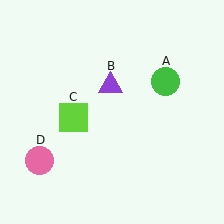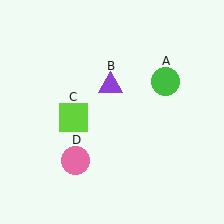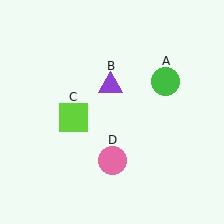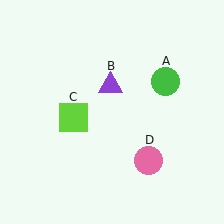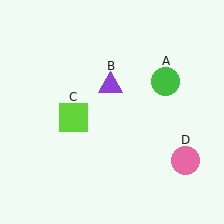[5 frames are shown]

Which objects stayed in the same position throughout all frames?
Green circle (object A) and purple triangle (object B) and lime square (object C) remained stationary.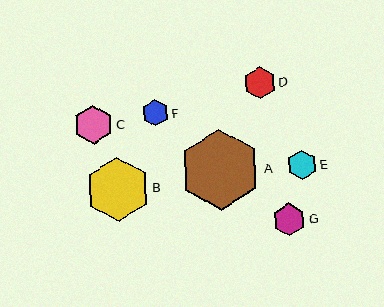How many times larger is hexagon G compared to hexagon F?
Hexagon G is approximately 1.2 times the size of hexagon F.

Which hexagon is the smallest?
Hexagon F is the smallest with a size of approximately 27 pixels.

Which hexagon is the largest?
Hexagon A is the largest with a size of approximately 80 pixels.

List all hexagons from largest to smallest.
From largest to smallest: A, B, C, G, D, E, F.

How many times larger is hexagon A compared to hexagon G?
Hexagon A is approximately 2.5 times the size of hexagon G.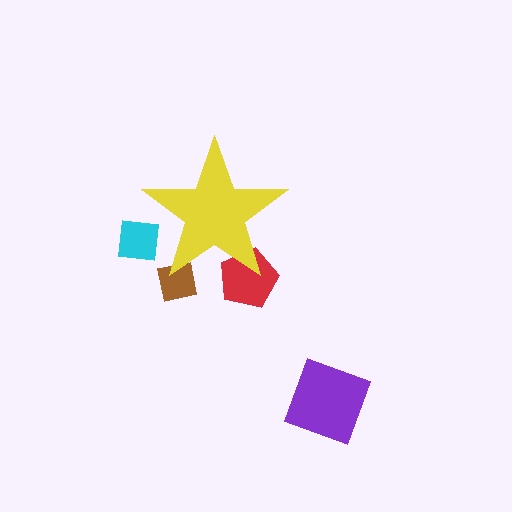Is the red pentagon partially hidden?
Yes, the red pentagon is partially hidden behind the yellow star.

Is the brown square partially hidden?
Yes, the brown square is partially hidden behind the yellow star.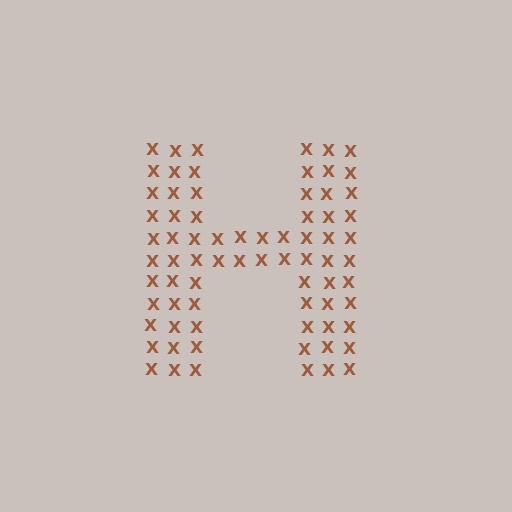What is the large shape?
The large shape is the letter H.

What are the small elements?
The small elements are letter X's.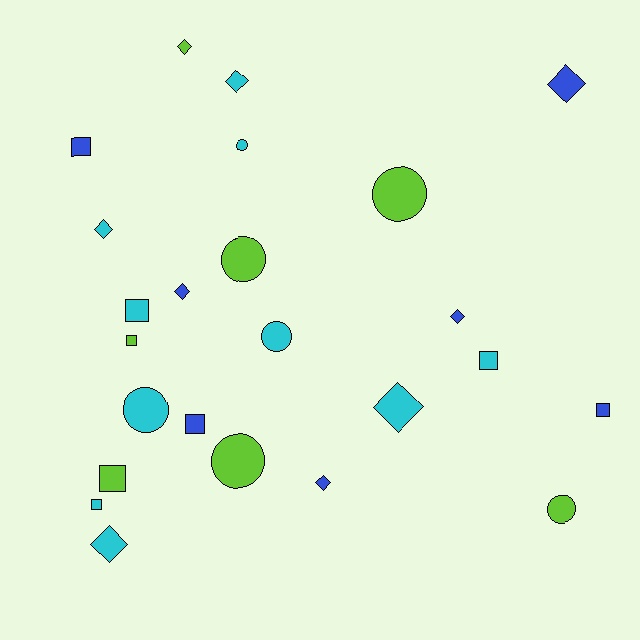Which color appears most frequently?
Cyan, with 10 objects.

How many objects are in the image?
There are 24 objects.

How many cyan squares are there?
There are 3 cyan squares.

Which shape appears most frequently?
Diamond, with 9 objects.